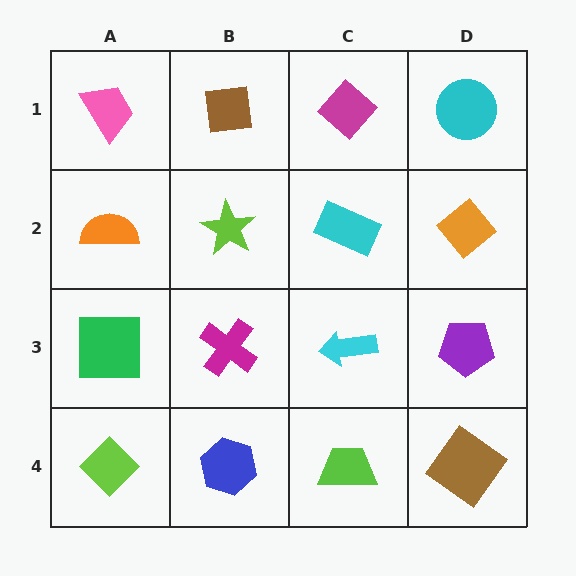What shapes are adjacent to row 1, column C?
A cyan rectangle (row 2, column C), a brown square (row 1, column B), a cyan circle (row 1, column D).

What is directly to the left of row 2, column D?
A cyan rectangle.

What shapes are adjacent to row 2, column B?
A brown square (row 1, column B), a magenta cross (row 3, column B), an orange semicircle (row 2, column A), a cyan rectangle (row 2, column C).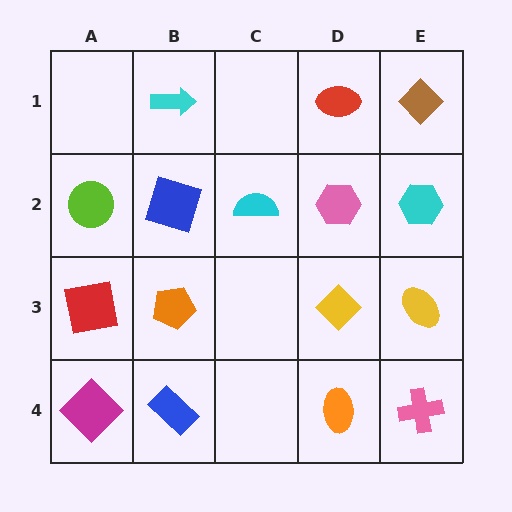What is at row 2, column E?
A cyan hexagon.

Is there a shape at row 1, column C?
No, that cell is empty.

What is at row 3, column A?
A red square.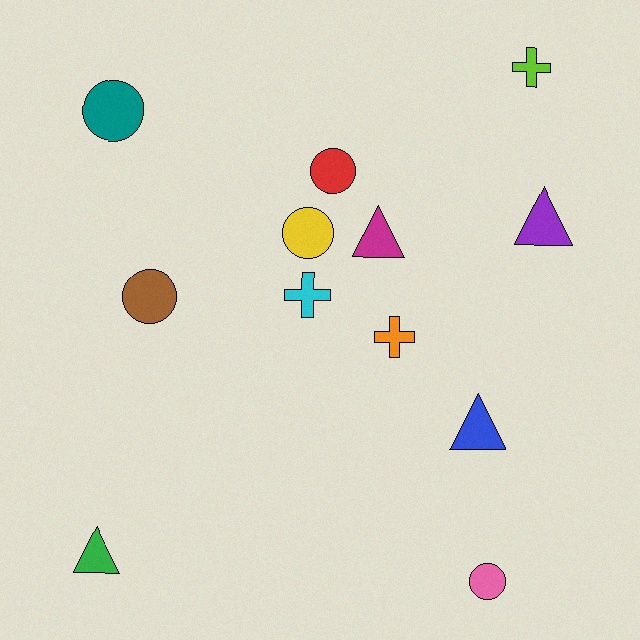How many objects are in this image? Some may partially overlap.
There are 12 objects.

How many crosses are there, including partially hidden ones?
There are 3 crosses.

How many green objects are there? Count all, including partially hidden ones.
There is 1 green object.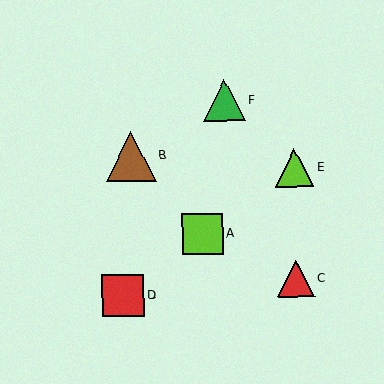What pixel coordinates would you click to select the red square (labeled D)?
Click at (123, 295) to select the red square D.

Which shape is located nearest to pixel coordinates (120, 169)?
The brown triangle (labeled B) at (131, 156) is nearest to that location.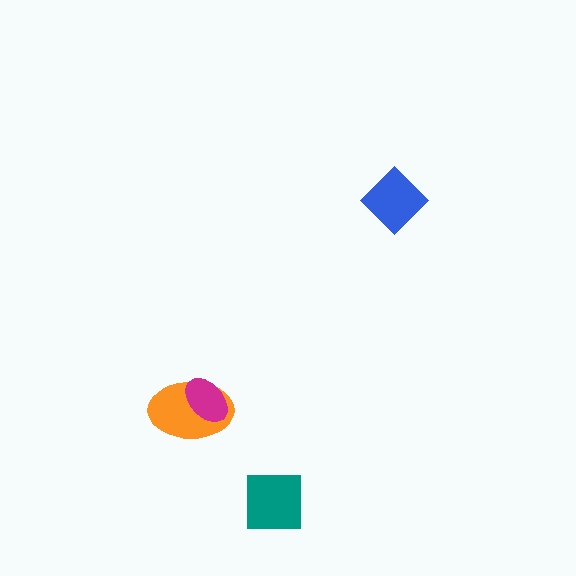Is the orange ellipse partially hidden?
Yes, it is partially covered by another shape.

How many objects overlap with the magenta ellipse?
1 object overlaps with the magenta ellipse.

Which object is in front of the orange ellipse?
The magenta ellipse is in front of the orange ellipse.